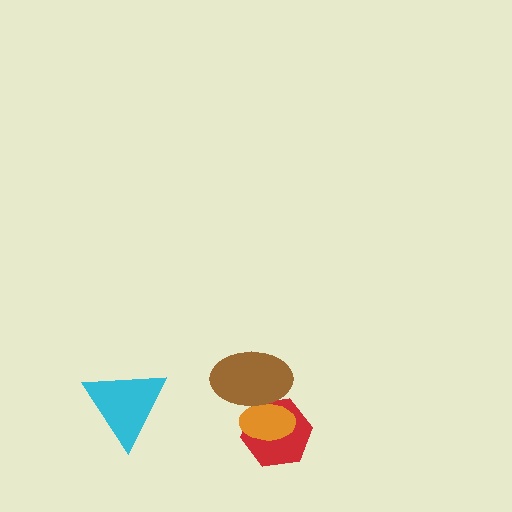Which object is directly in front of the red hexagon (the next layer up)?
The orange ellipse is directly in front of the red hexagon.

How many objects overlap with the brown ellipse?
2 objects overlap with the brown ellipse.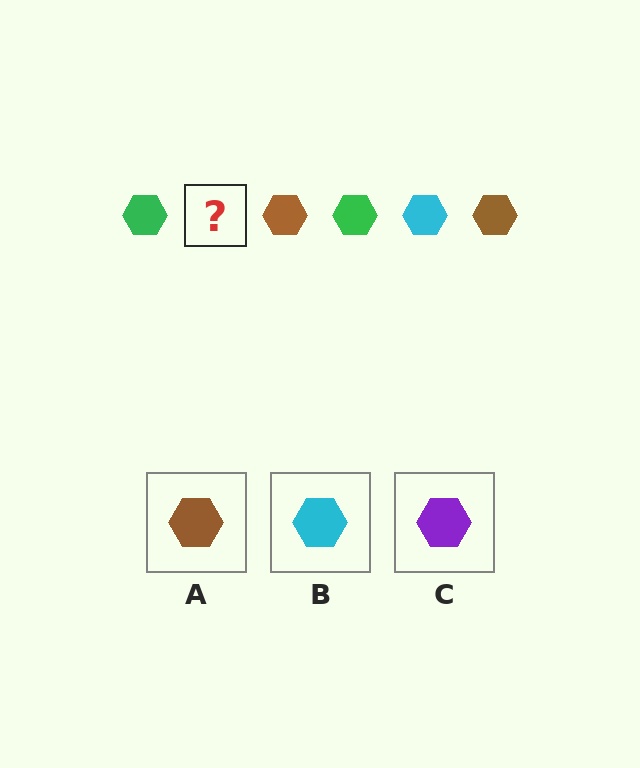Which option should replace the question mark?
Option B.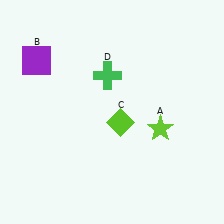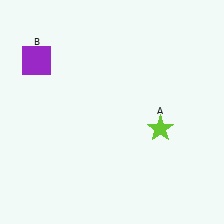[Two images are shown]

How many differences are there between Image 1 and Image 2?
There are 2 differences between the two images.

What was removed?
The green cross (D), the lime diamond (C) were removed in Image 2.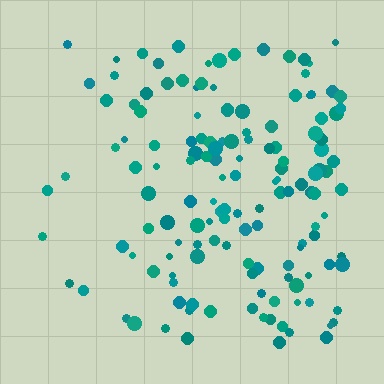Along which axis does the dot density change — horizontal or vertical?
Horizontal.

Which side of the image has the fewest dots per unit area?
The left.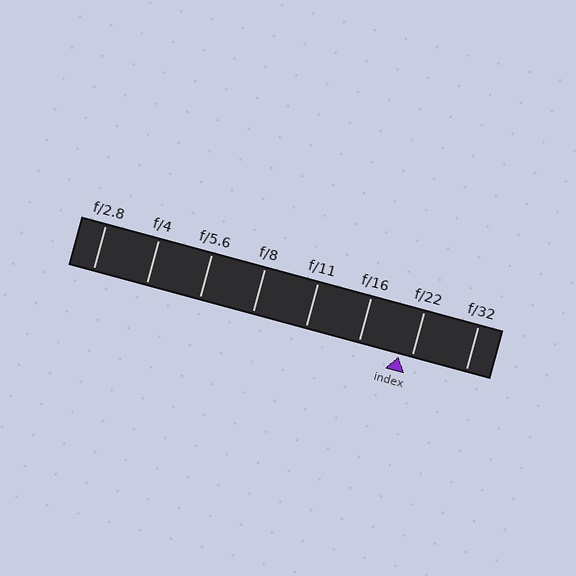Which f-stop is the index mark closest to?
The index mark is closest to f/22.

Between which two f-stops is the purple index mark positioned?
The index mark is between f/16 and f/22.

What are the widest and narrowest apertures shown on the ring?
The widest aperture shown is f/2.8 and the narrowest is f/32.